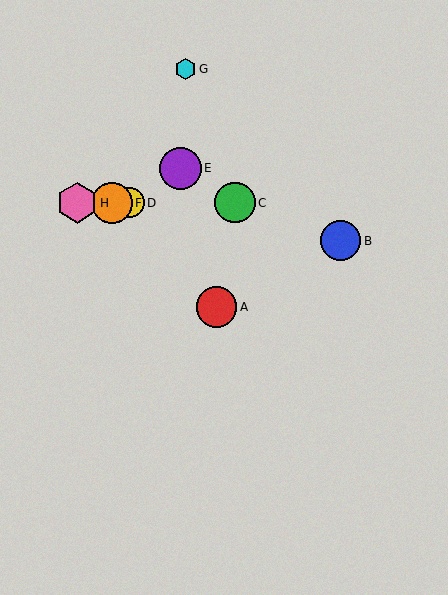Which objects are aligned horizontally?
Objects C, D, F, H are aligned horizontally.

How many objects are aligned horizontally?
4 objects (C, D, F, H) are aligned horizontally.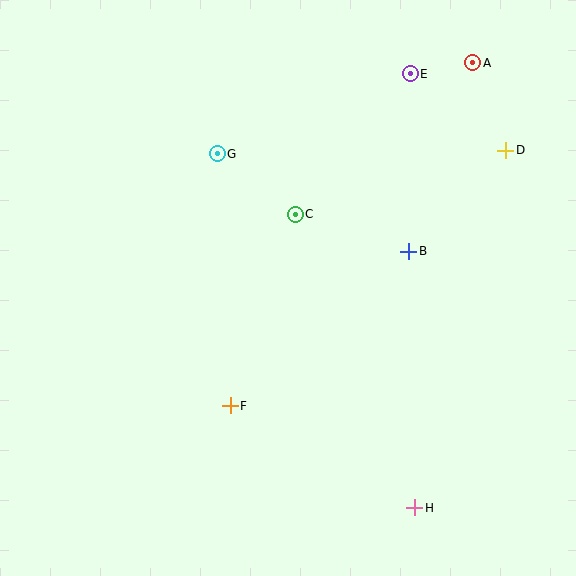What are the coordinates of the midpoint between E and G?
The midpoint between E and G is at (314, 114).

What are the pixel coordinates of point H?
Point H is at (415, 508).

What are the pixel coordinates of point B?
Point B is at (409, 251).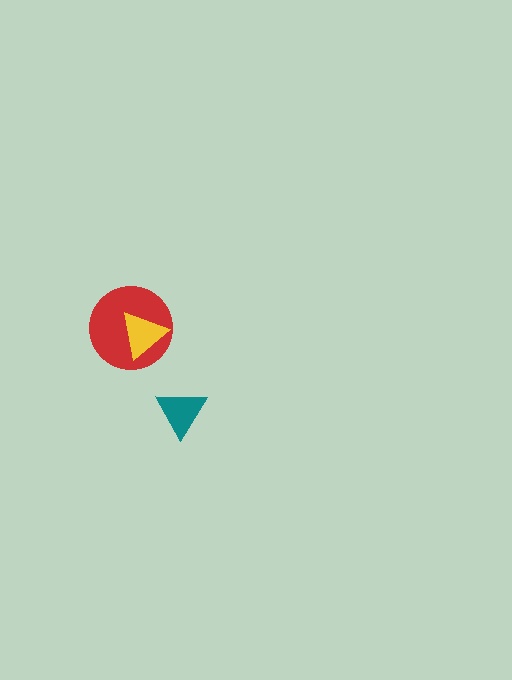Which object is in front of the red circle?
The yellow triangle is in front of the red circle.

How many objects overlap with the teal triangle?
0 objects overlap with the teal triangle.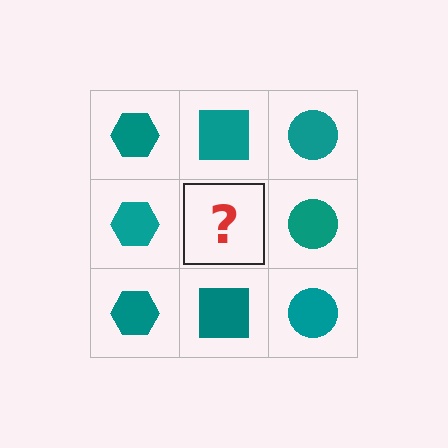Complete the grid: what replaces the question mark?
The question mark should be replaced with a teal square.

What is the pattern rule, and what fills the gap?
The rule is that each column has a consistent shape. The gap should be filled with a teal square.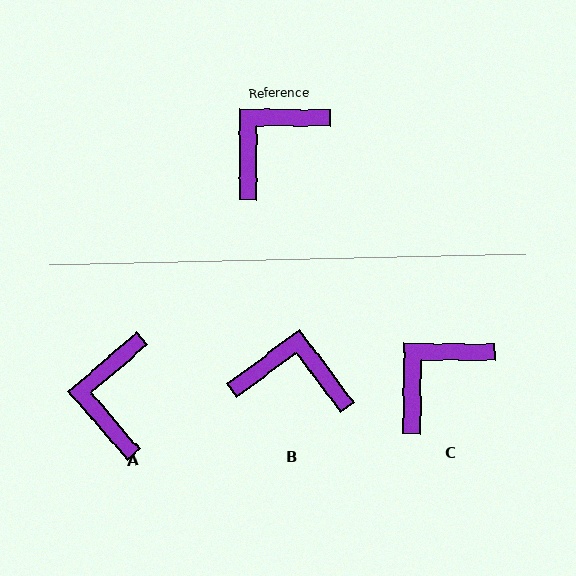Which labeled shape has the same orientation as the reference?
C.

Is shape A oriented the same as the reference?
No, it is off by about 41 degrees.